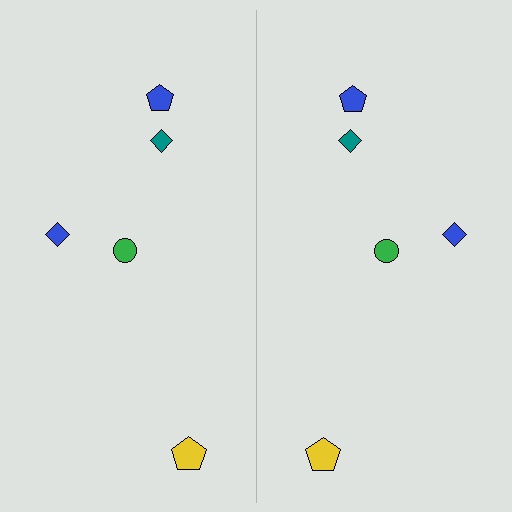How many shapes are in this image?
There are 10 shapes in this image.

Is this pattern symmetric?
Yes, this pattern has bilateral (reflection) symmetry.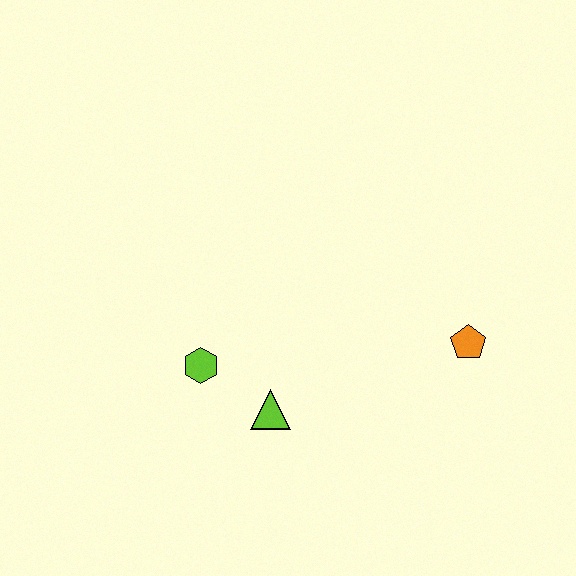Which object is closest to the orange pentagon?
The lime triangle is closest to the orange pentagon.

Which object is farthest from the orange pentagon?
The lime hexagon is farthest from the orange pentagon.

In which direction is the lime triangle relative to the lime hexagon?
The lime triangle is to the right of the lime hexagon.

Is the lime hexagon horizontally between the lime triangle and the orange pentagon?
No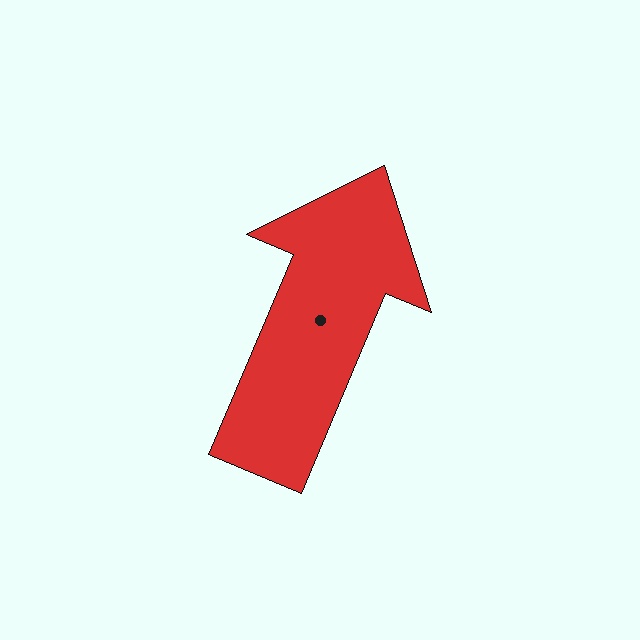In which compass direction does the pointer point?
Northeast.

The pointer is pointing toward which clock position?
Roughly 1 o'clock.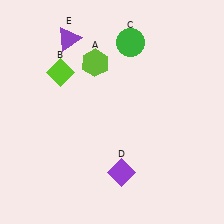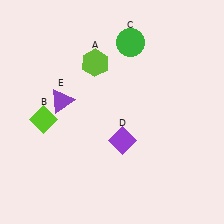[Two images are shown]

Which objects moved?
The objects that moved are: the lime diamond (B), the purple diamond (D), the purple triangle (E).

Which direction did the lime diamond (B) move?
The lime diamond (B) moved down.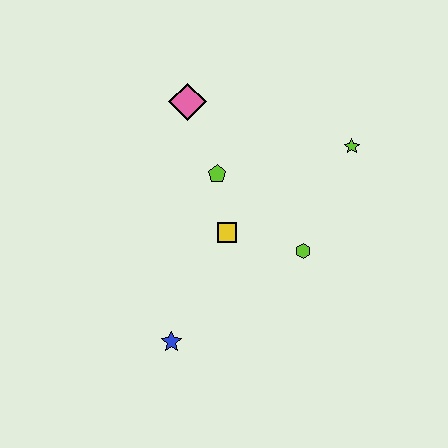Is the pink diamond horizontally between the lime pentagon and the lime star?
No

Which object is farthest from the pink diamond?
The blue star is farthest from the pink diamond.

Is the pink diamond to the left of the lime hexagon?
Yes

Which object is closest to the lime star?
The lime hexagon is closest to the lime star.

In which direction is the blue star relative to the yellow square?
The blue star is below the yellow square.